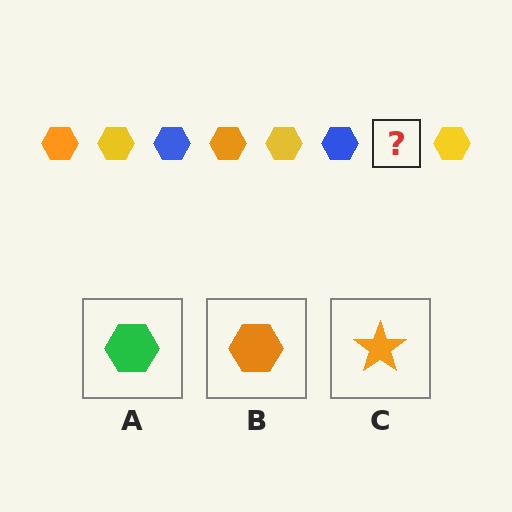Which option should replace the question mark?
Option B.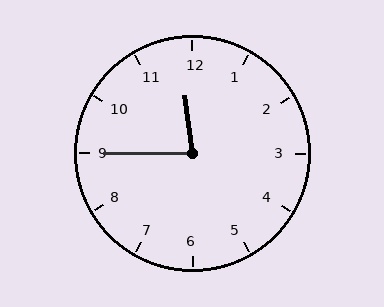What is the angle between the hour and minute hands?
Approximately 82 degrees.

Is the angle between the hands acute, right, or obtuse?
It is acute.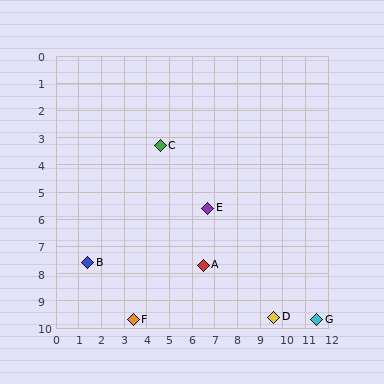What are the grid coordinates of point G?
Point G is at approximately (11.5, 9.7).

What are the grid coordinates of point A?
Point A is at approximately (6.5, 7.7).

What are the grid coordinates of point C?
Point C is at approximately (4.6, 3.3).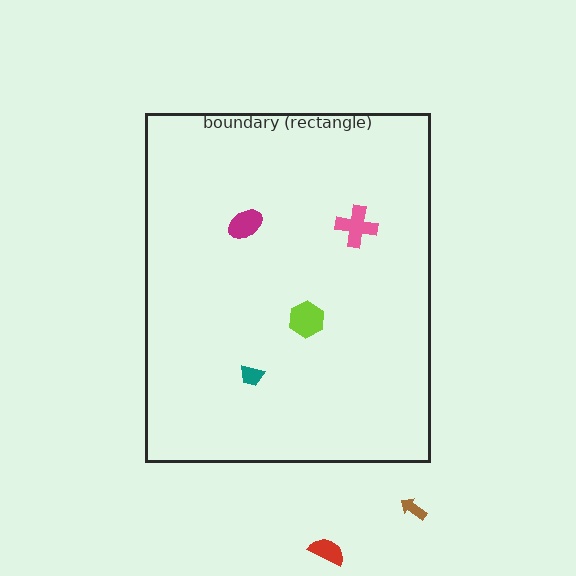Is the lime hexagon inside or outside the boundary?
Inside.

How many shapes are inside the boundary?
4 inside, 2 outside.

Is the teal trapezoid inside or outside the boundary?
Inside.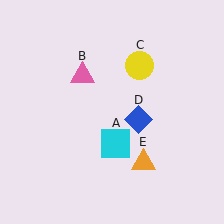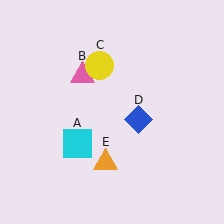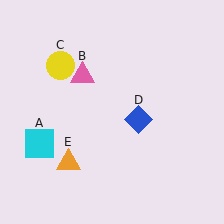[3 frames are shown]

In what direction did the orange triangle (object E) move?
The orange triangle (object E) moved left.